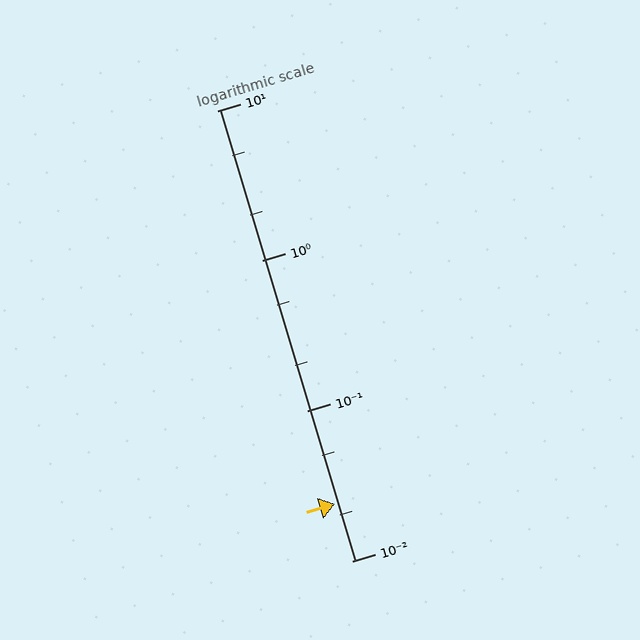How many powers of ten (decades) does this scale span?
The scale spans 3 decades, from 0.01 to 10.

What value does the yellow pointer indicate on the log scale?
The pointer indicates approximately 0.024.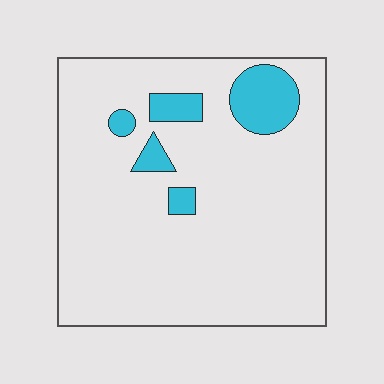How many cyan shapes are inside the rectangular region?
5.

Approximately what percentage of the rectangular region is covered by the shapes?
Approximately 10%.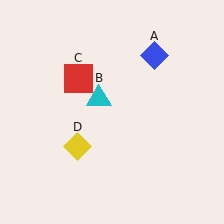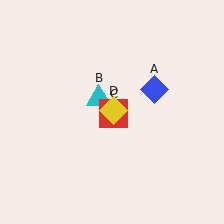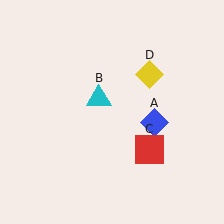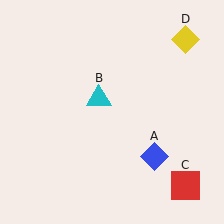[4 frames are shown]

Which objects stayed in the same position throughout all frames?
Cyan triangle (object B) remained stationary.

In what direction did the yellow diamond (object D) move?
The yellow diamond (object D) moved up and to the right.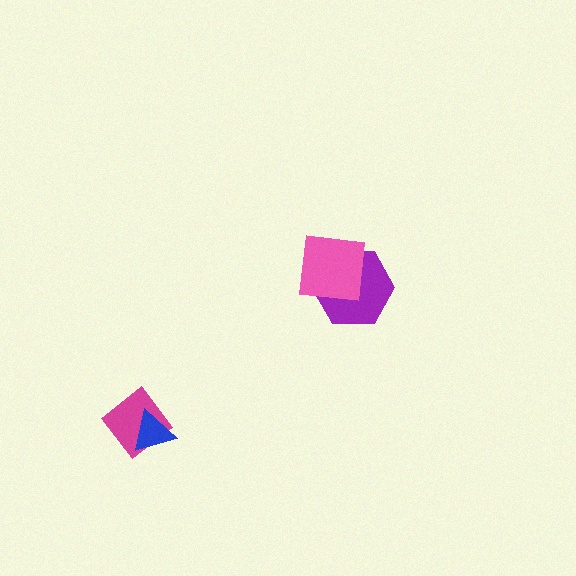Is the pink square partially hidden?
No, no other shape covers it.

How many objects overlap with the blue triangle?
1 object overlaps with the blue triangle.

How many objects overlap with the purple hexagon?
1 object overlaps with the purple hexagon.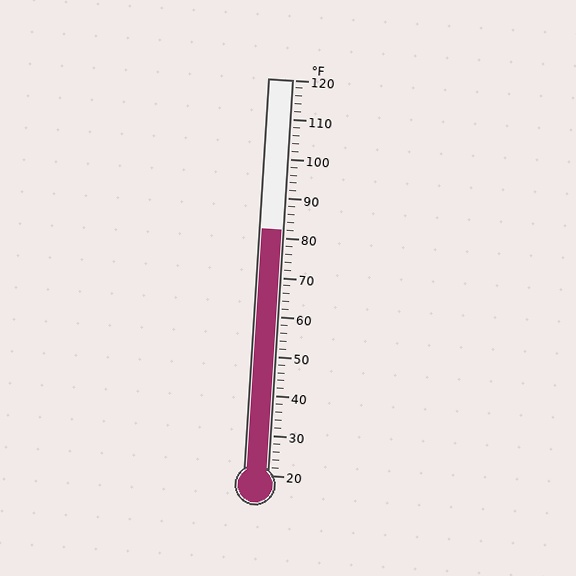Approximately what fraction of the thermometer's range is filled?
The thermometer is filled to approximately 60% of its range.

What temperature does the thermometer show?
The thermometer shows approximately 82°F.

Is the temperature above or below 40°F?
The temperature is above 40°F.